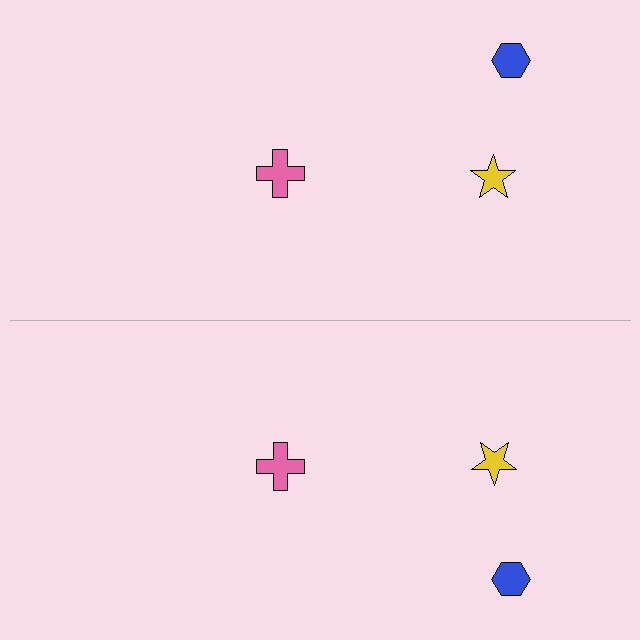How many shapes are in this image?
There are 6 shapes in this image.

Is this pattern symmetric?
Yes, this pattern has bilateral (reflection) symmetry.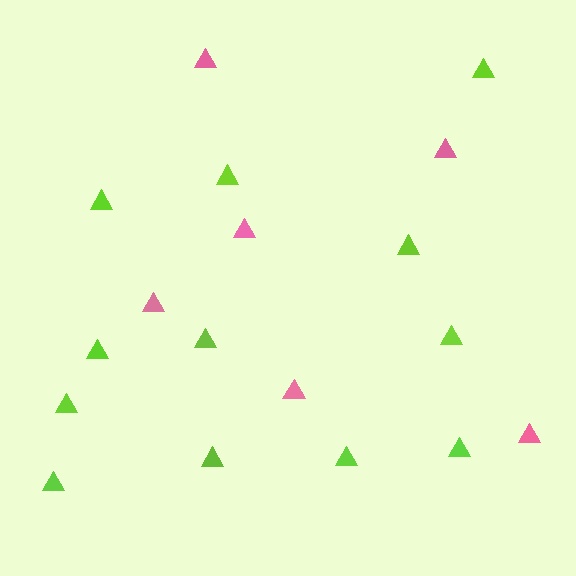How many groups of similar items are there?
There are 2 groups: one group of lime triangles (12) and one group of pink triangles (6).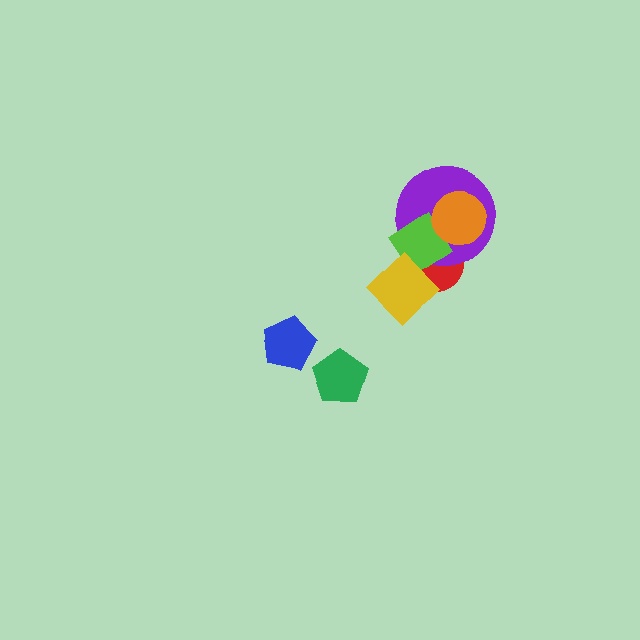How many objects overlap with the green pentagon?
0 objects overlap with the green pentagon.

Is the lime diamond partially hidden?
Yes, it is partially covered by another shape.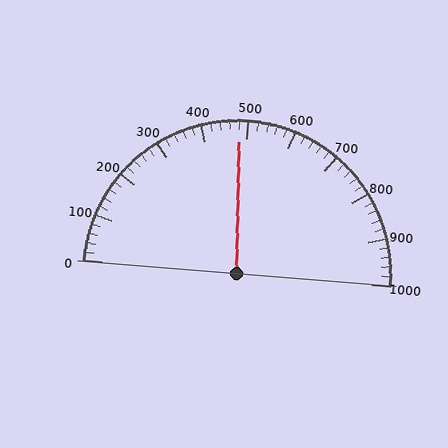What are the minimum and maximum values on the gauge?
The gauge ranges from 0 to 1000.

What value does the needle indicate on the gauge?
The needle indicates approximately 480.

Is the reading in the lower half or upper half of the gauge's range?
The reading is in the lower half of the range (0 to 1000).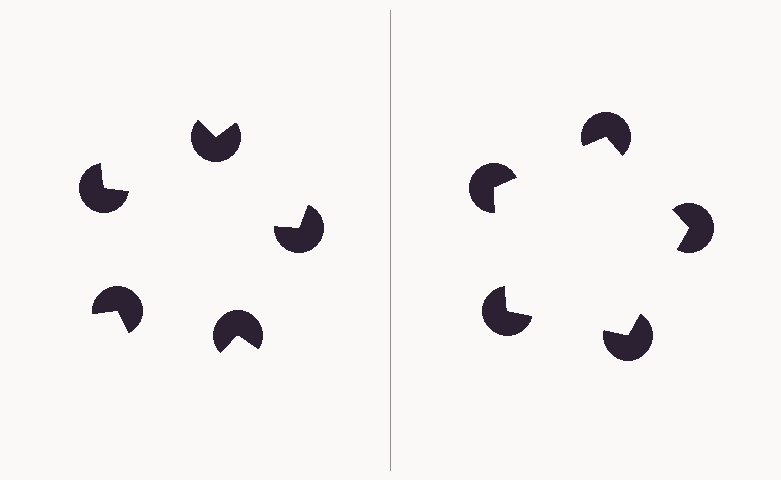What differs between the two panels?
The pac-man discs are positioned identically on both sides; only the wedge orientations differ. On the right they align to a pentagon; on the left they are misaligned.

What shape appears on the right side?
An illusory pentagon.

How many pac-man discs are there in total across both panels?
10 — 5 on each side.